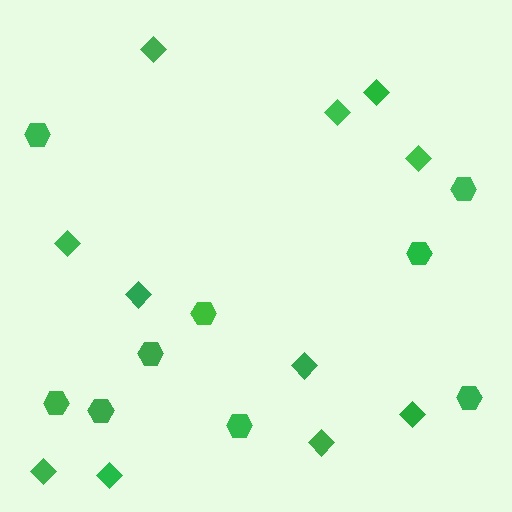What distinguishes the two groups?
There are 2 groups: one group of diamonds (11) and one group of hexagons (9).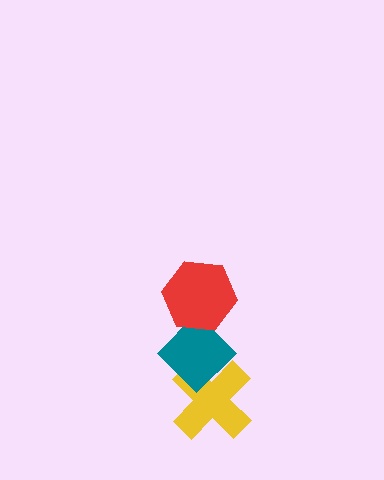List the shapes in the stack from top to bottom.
From top to bottom: the red hexagon, the teal diamond, the yellow cross.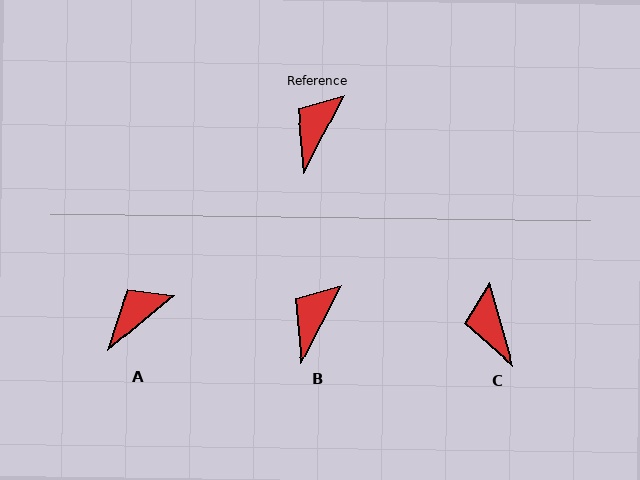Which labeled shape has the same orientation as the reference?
B.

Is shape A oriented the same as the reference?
No, it is off by about 23 degrees.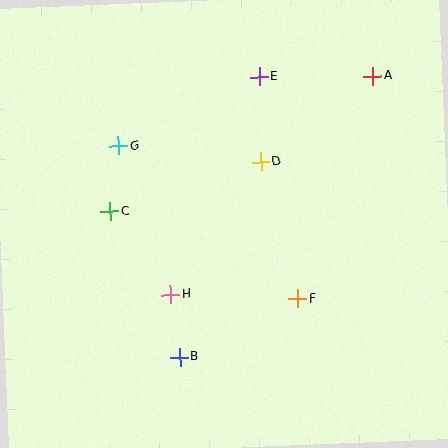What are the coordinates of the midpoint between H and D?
The midpoint between H and D is at (216, 228).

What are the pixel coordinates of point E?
Point E is at (260, 77).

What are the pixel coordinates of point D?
Point D is at (261, 162).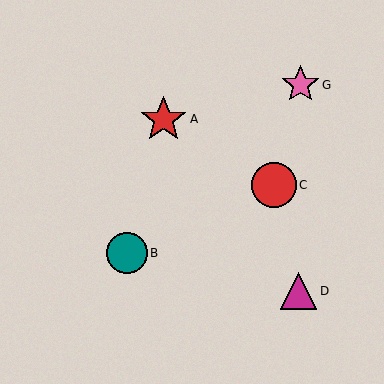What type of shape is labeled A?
Shape A is a red star.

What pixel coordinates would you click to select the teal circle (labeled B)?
Click at (127, 253) to select the teal circle B.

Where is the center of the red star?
The center of the red star is at (163, 119).